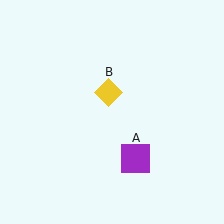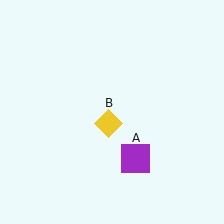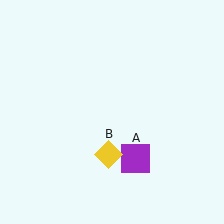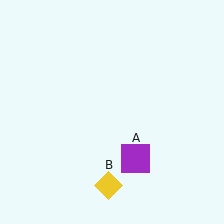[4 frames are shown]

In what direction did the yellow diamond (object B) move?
The yellow diamond (object B) moved down.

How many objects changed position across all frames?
1 object changed position: yellow diamond (object B).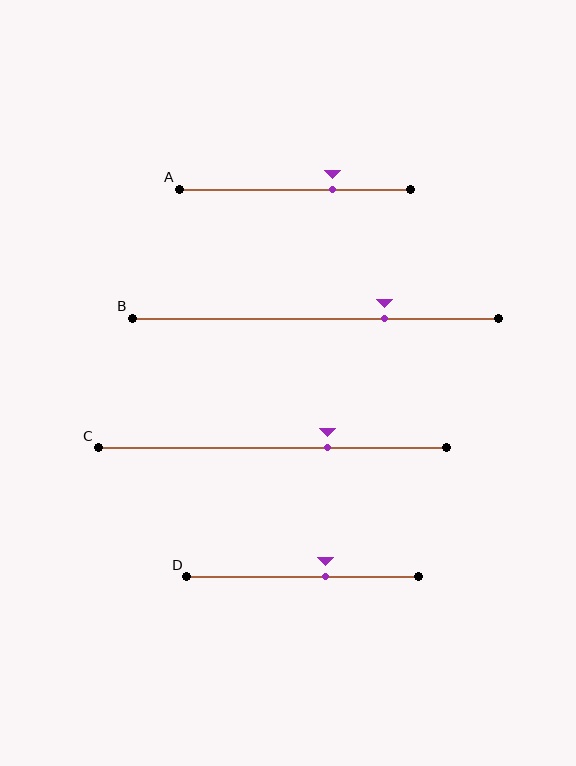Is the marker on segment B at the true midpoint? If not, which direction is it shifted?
No, the marker on segment B is shifted to the right by about 19% of the segment length.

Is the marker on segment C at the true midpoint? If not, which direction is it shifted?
No, the marker on segment C is shifted to the right by about 16% of the segment length.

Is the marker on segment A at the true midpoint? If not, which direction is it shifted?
No, the marker on segment A is shifted to the right by about 16% of the segment length.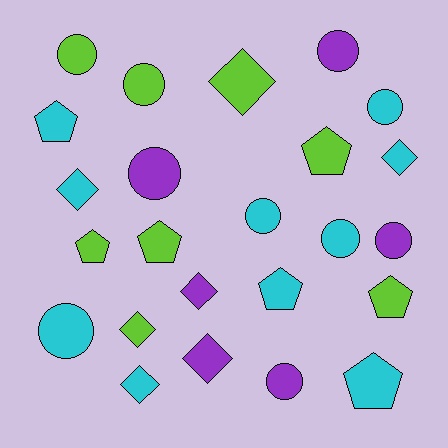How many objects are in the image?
There are 24 objects.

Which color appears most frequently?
Cyan, with 10 objects.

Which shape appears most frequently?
Circle, with 10 objects.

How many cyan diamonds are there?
There are 3 cyan diamonds.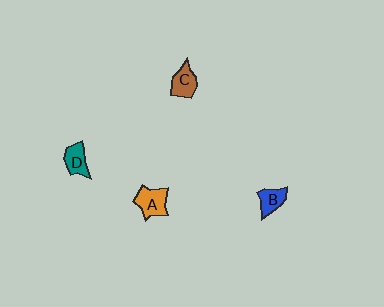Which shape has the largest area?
Shape A (orange).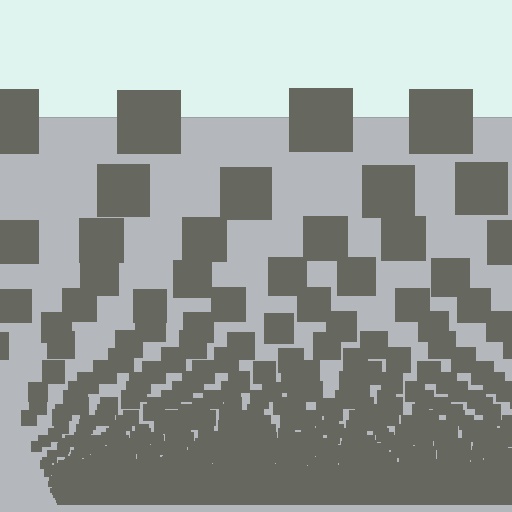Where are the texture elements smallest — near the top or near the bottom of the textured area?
Near the bottom.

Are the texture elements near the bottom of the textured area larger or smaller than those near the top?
Smaller. The gradient is inverted — elements near the bottom are smaller and denser.